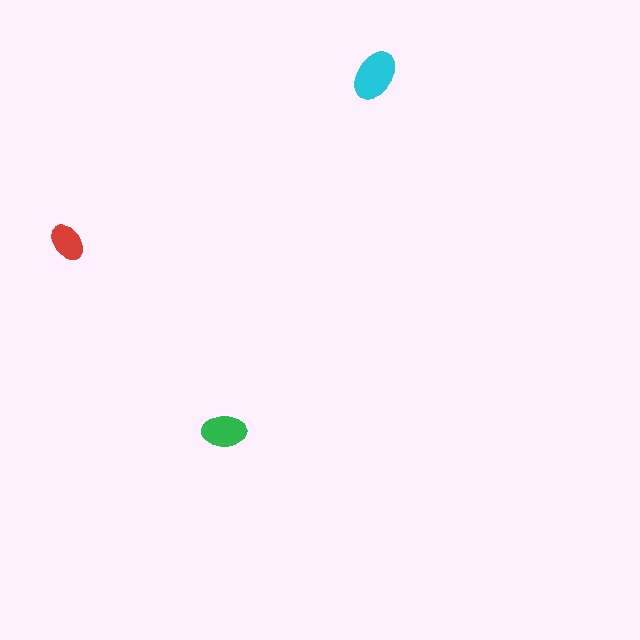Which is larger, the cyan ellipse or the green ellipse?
The cyan one.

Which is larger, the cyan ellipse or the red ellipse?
The cyan one.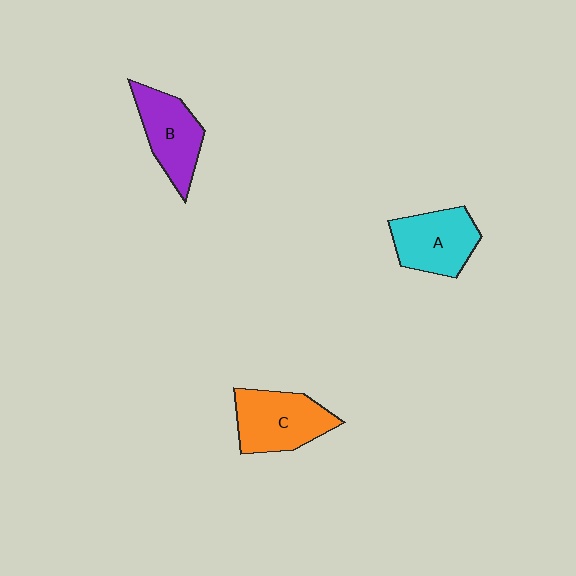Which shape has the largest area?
Shape C (orange).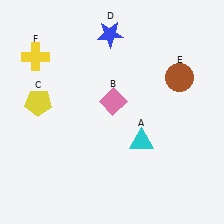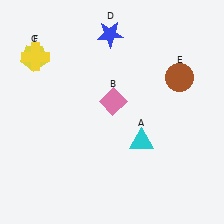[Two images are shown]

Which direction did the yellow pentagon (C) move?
The yellow pentagon (C) moved up.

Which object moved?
The yellow pentagon (C) moved up.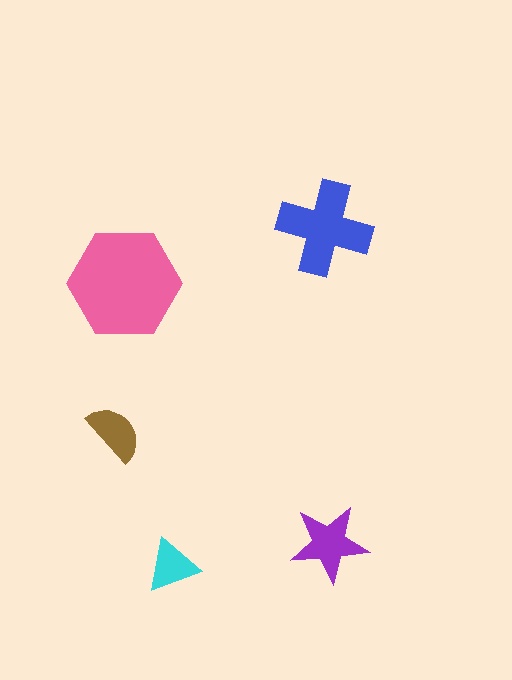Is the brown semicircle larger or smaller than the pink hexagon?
Smaller.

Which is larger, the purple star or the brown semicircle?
The purple star.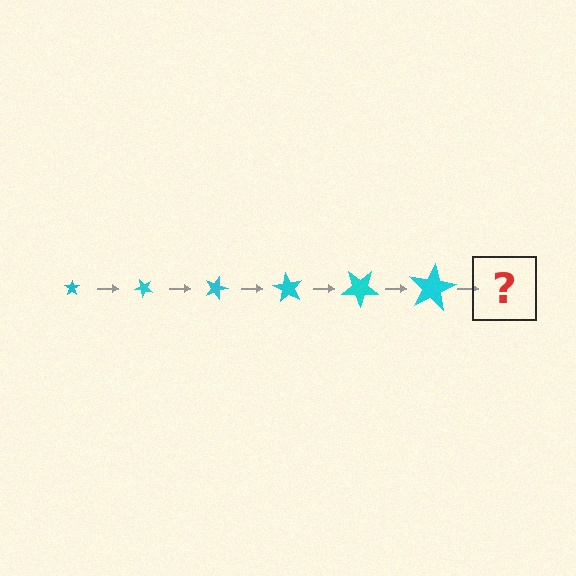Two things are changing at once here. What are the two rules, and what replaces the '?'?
The two rules are that the star grows larger each step and it rotates 45 degrees each step. The '?' should be a star, larger than the previous one and rotated 270 degrees from the start.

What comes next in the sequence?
The next element should be a star, larger than the previous one and rotated 270 degrees from the start.